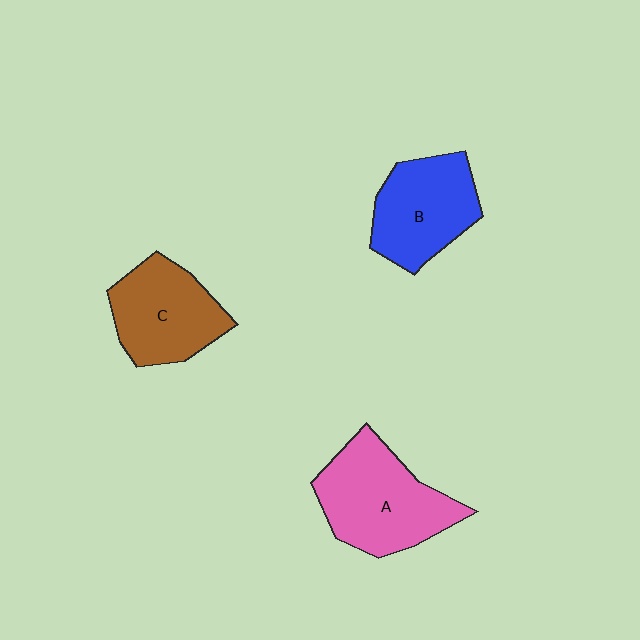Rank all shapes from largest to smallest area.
From largest to smallest: A (pink), B (blue), C (brown).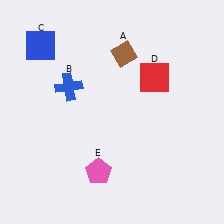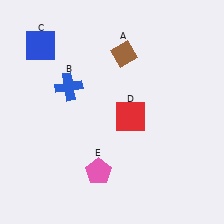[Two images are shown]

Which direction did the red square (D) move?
The red square (D) moved down.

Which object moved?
The red square (D) moved down.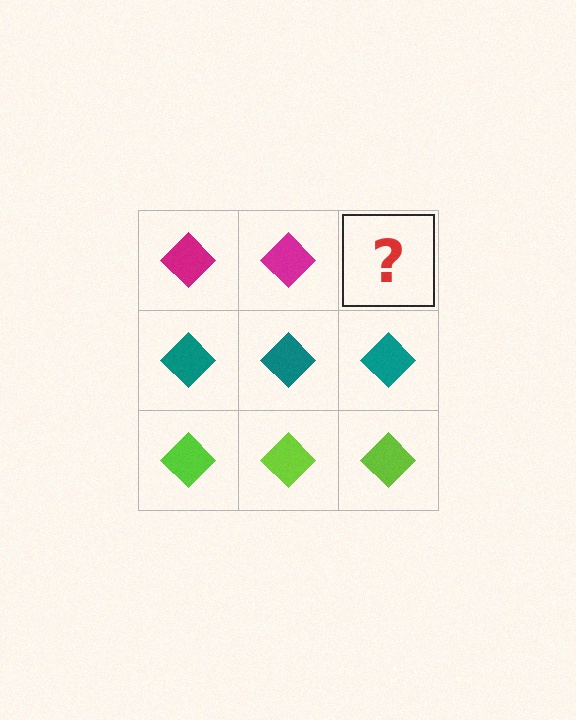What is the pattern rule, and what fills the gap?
The rule is that each row has a consistent color. The gap should be filled with a magenta diamond.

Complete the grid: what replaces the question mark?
The question mark should be replaced with a magenta diamond.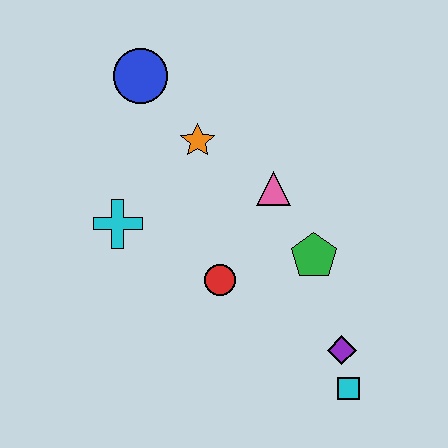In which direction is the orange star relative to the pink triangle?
The orange star is to the left of the pink triangle.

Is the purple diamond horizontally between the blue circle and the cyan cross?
No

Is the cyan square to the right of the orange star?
Yes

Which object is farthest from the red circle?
The blue circle is farthest from the red circle.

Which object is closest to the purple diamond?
The cyan square is closest to the purple diamond.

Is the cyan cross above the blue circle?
No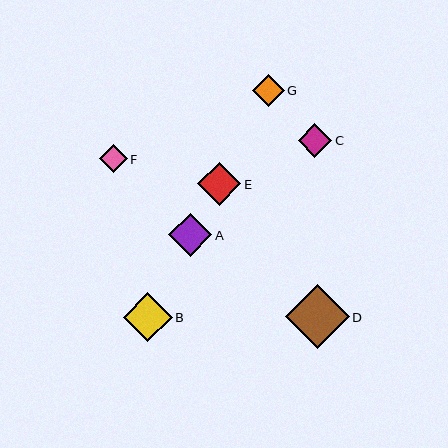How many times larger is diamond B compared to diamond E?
Diamond B is approximately 1.1 times the size of diamond E.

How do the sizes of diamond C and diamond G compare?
Diamond C and diamond G are approximately the same size.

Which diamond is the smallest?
Diamond F is the smallest with a size of approximately 28 pixels.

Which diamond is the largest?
Diamond D is the largest with a size of approximately 63 pixels.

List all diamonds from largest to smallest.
From largest to smallest: D, B, A, E, C, G, F.